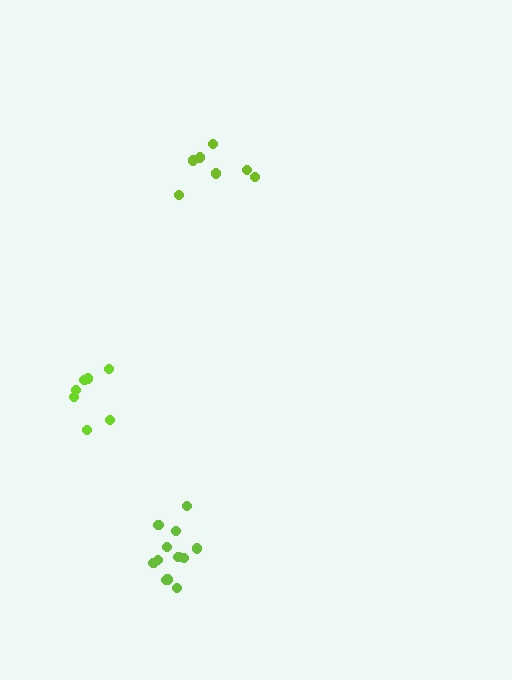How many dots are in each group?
Group 1: 12 dots, Group 2: 7 dots, Group 3: 7 dots (26 total).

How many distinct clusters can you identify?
There are 3 distinct clusters.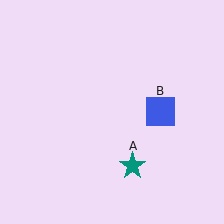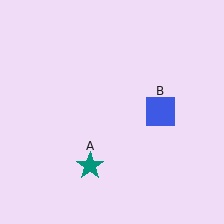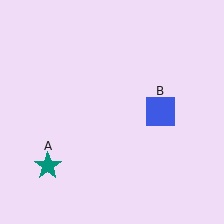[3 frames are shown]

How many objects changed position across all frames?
1 object changed position: teal star (object A).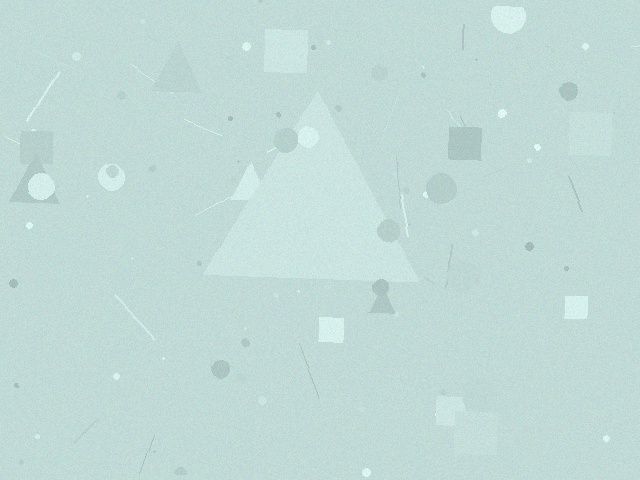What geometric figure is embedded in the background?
A triangle is embedded in the background.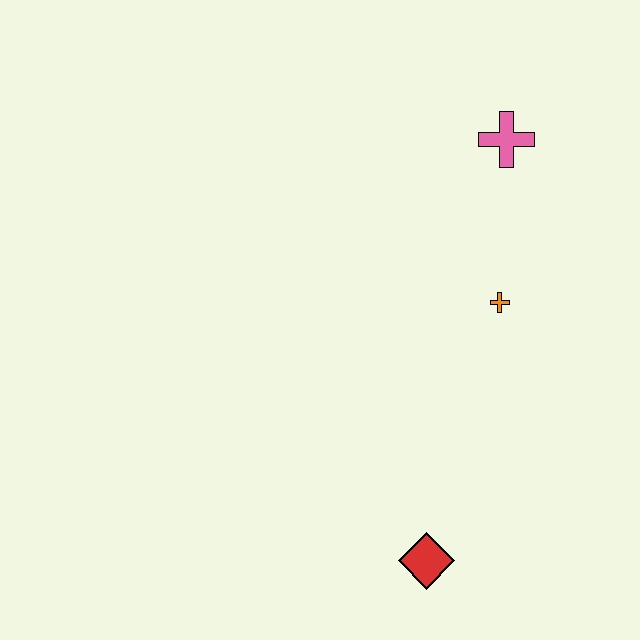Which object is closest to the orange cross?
The pink cross is closest to the orange cross.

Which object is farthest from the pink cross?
The red diamond is farthest from the pink cross.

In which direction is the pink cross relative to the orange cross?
The pink cross is above the orange cross.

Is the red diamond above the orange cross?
No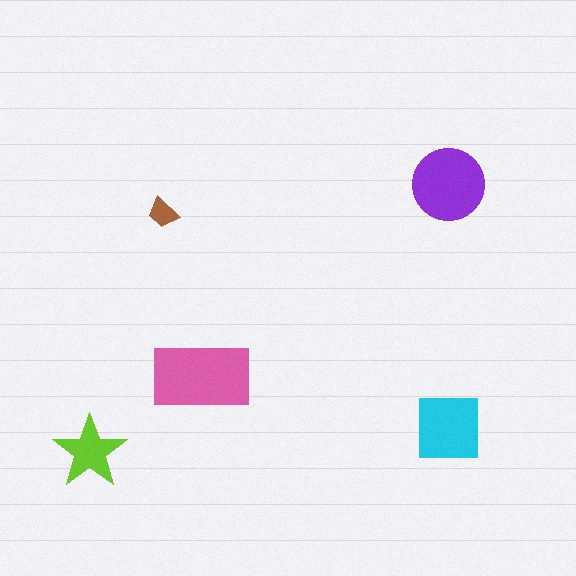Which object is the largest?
The pink rectangle.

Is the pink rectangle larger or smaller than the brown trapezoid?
Larger.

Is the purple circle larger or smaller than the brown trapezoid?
Larger.